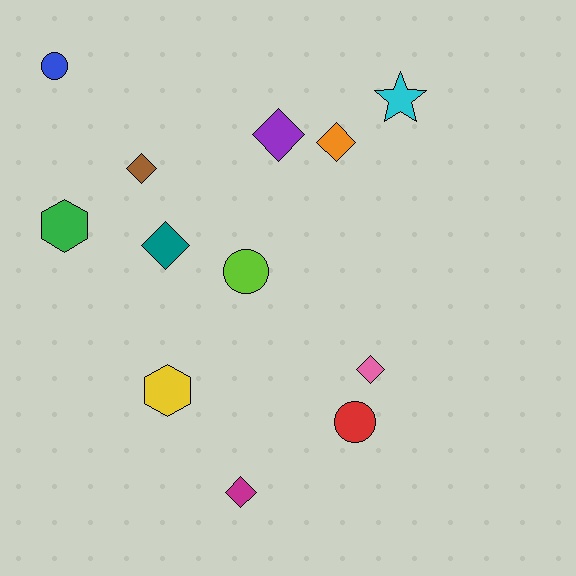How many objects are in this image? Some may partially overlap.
There are 12 objects.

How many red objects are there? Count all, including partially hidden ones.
There is 1 red object.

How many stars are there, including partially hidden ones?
There is 1 star.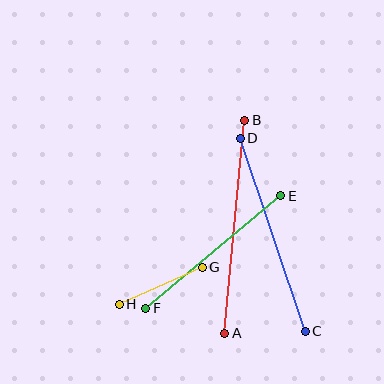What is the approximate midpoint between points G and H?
The midpoint is at approximately (161, 286) pixels.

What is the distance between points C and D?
The distance is approximately 204 pixels.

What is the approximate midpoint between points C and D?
The midpoint is at approximately (273, 235) pixels.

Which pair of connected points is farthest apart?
Points A and B are farthest apart.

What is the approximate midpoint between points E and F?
The midpoint is at approximately (213, 252) pixels.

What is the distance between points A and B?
The distance is approximately 214 pixels.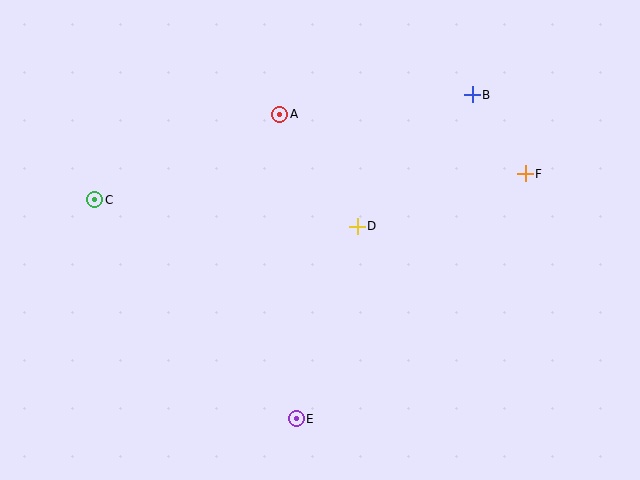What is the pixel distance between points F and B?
The distance between F and B is 95 pixels.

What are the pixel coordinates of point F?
Point F is at (525, 174).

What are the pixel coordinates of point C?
Point C is at (95, 200).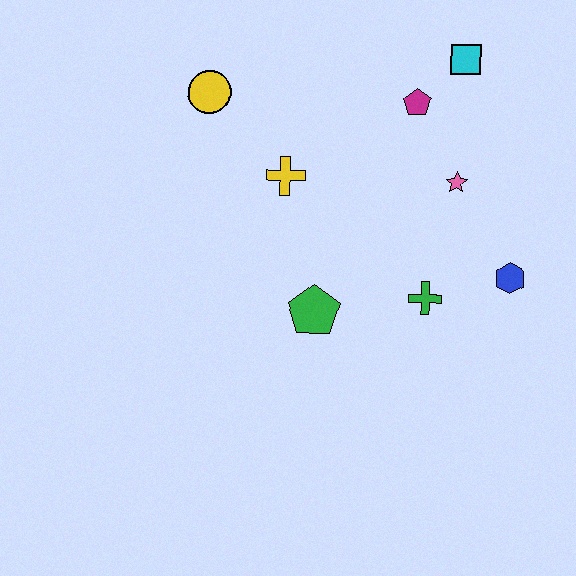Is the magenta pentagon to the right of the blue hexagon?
No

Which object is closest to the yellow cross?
The yellow circle is closest to the yellow cross.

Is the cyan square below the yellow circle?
No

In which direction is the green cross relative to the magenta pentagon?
The green cross is below the magenta pentagon.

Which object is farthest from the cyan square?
The green pentagon is farthest from the cyan square.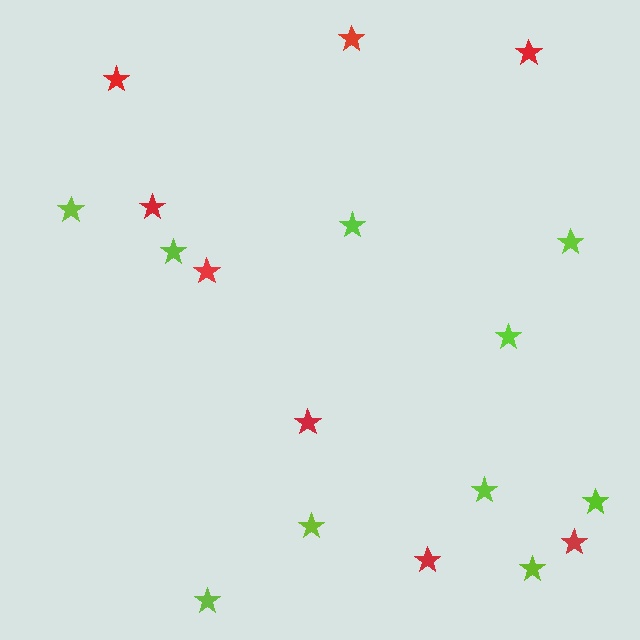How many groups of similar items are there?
There are 2 groups: one group of red stars (8) and one group of lime stars (10).